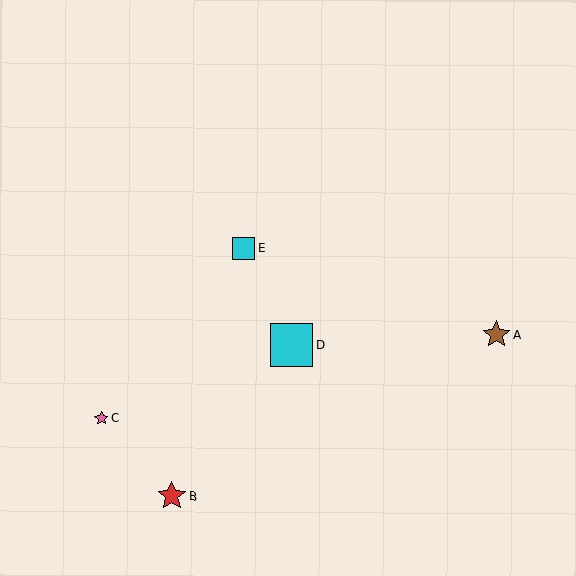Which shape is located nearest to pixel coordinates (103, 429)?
The pink star (labeled C) at (102, 418) is nearest to that location.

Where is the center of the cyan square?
The center of the cyan square is at (291, 345).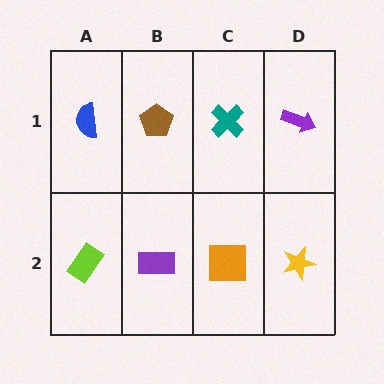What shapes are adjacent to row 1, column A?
A lime rectangle (row 2, column A), a brown pentagon (row 1, column B).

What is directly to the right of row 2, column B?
An orange square.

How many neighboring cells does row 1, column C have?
3.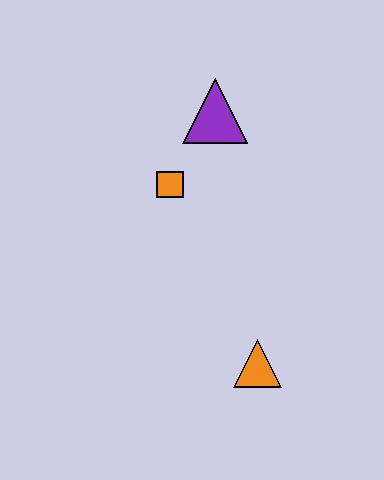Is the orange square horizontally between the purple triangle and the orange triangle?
No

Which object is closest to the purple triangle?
The orange square is closest to the purple triangle.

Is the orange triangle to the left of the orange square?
No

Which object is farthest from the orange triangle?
The purple triangle is farthest from the orange triangle.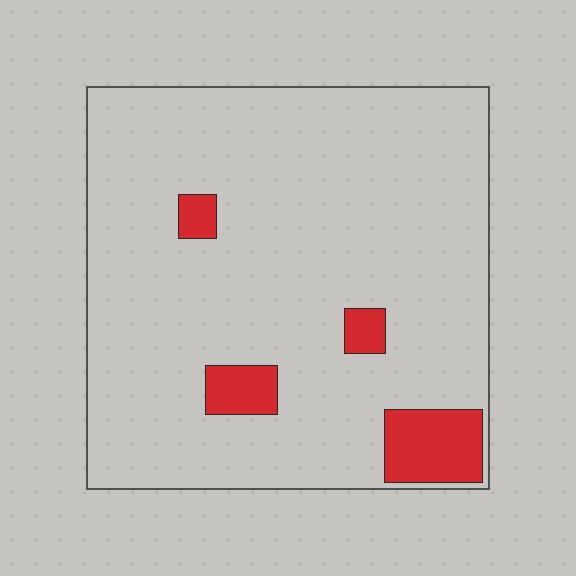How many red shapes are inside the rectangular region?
4.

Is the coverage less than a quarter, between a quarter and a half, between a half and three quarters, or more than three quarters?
Less than a quarter.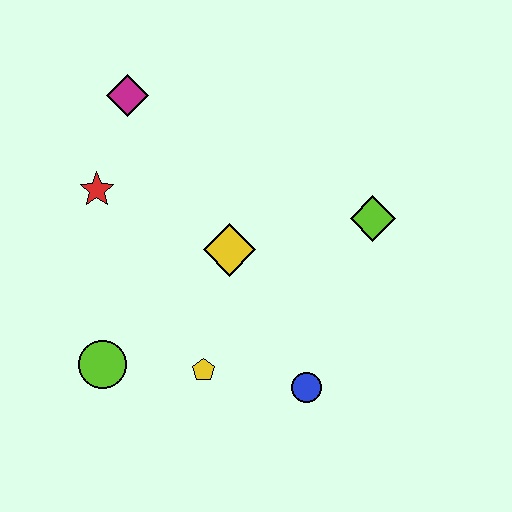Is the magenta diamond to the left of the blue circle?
Yes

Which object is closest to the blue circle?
The yellow pentagon is closest to the blue circle.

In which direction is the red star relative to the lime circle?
The red star is above the lime circle.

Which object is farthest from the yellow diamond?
The magenta diamond is farthest from the yellow diamond.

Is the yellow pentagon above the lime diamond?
No